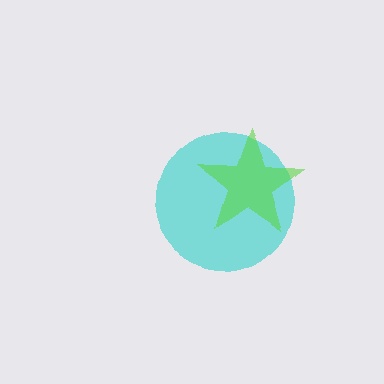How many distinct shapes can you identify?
There are 2 distinct shapes: a cyan circle, a lime star.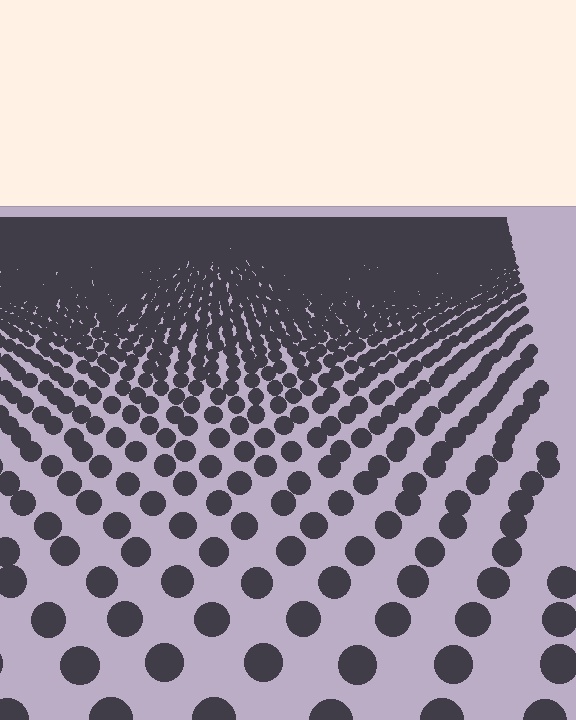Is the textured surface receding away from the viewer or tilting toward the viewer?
The surface is receding away from the viewer. Texture elements get smaller and denser toward the top.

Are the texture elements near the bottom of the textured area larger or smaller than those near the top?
Larger. Near the bottom, elements are closer to the viewer and appear at a bigger on-screen size.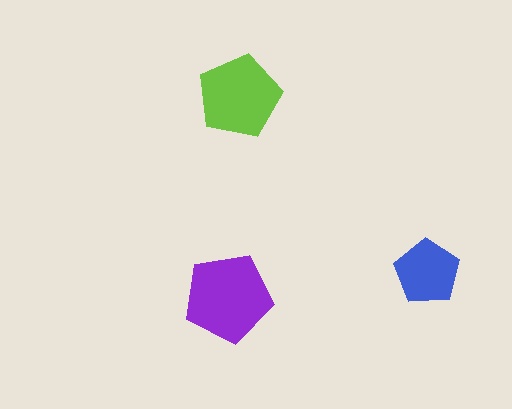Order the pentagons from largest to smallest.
the purple one, the lime one, the blue one.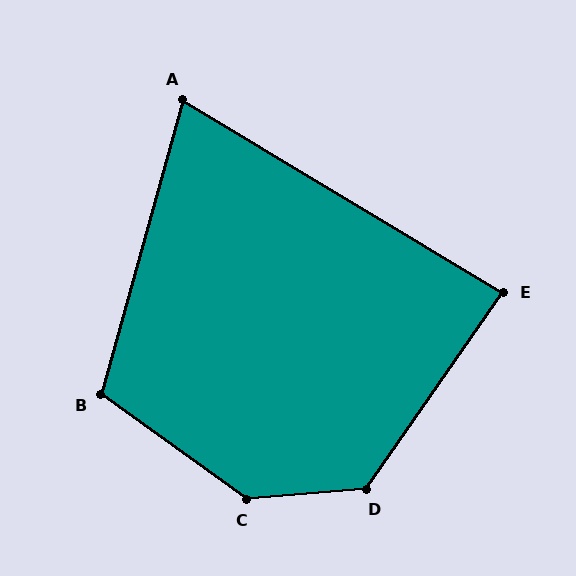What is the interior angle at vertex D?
Approximately 130 degrees (obtuse).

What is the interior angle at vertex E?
Approximately 86 degrees (approximately right).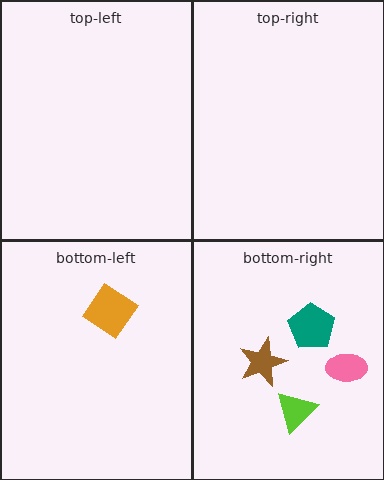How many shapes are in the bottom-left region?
1.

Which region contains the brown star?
The bottom-right region.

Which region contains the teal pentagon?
The bottom-right region.